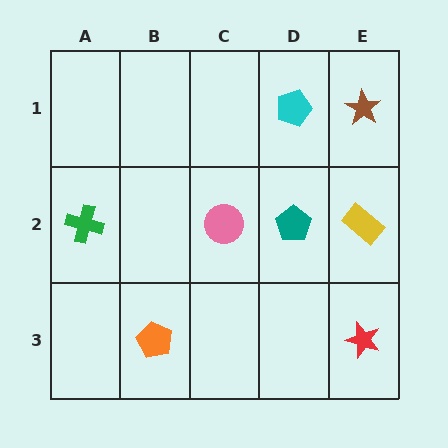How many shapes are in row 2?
4 shapes.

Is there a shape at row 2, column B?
No, that cell is empty.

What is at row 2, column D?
A teal pentagon.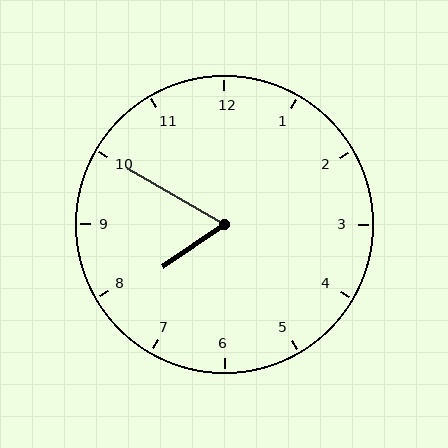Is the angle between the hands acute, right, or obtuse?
It is acute.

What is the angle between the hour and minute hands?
Approximately 65 degrees.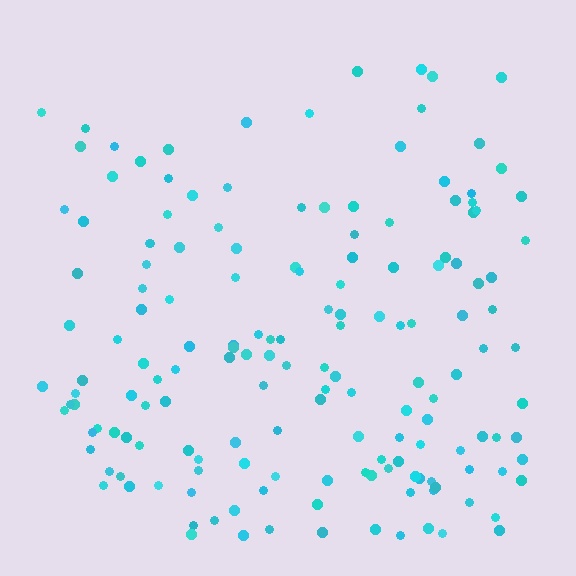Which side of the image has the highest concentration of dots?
The bottom.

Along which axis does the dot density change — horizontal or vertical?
Vertical.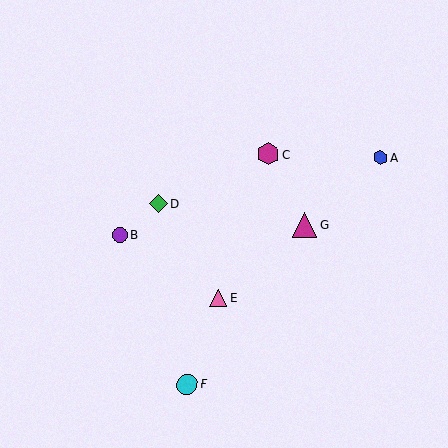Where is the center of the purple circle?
The center of the purple circle is at (120, 235).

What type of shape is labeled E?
Shape E is a pink triangle.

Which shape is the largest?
The magenta triangle (labeled G) is the largest.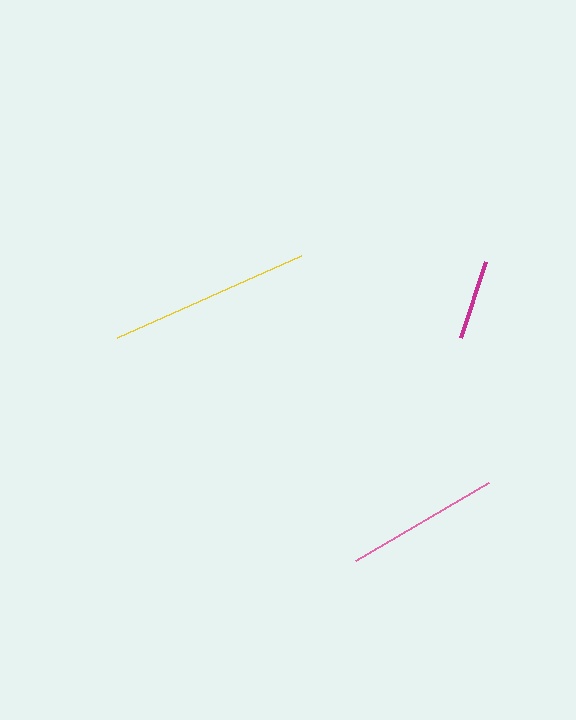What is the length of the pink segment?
The pink segment is approximately 154 pixels long.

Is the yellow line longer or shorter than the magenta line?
The yellow line is longer than the magenta line.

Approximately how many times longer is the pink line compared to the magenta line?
The pink line is approximately 1.9 times the length of the magenta line.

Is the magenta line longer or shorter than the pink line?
The pink line is longer than the magenta line.